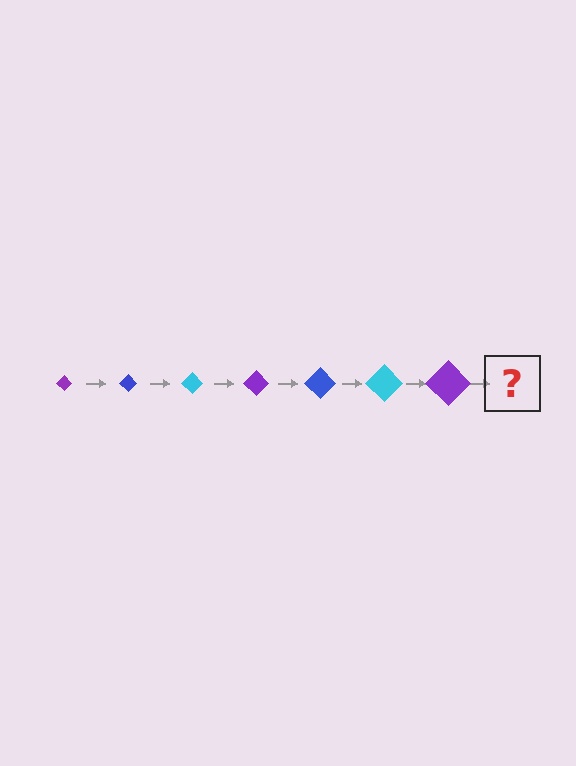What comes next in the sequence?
The next element should be a blue diamond, larger than the previous one.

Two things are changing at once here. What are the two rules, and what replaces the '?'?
The two rules are that the diamond grows larger each step and the color cycles through purple, blue, and cyan. The '?' should be a blue diamond, larger than the previous one.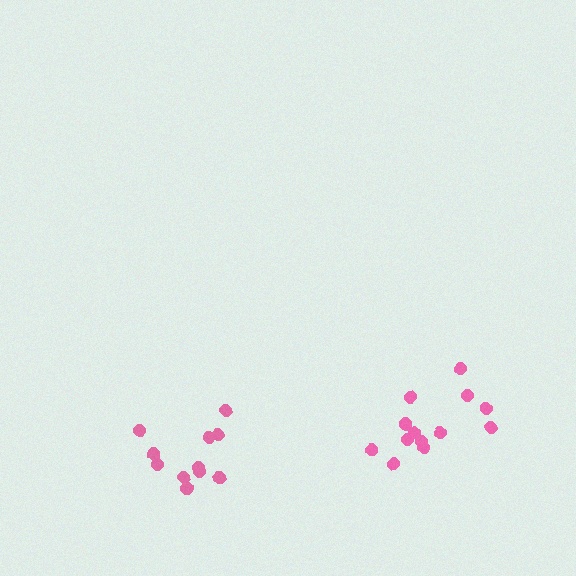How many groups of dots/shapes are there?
There are 2 groups.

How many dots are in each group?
Group 1: 14 dots, Group 2: 11 dots (25 total).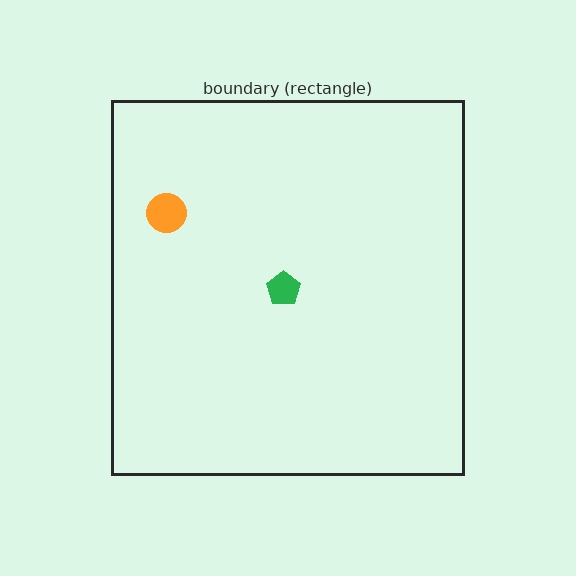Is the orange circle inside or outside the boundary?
Inside.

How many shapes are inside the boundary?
2 inside, 0 outside.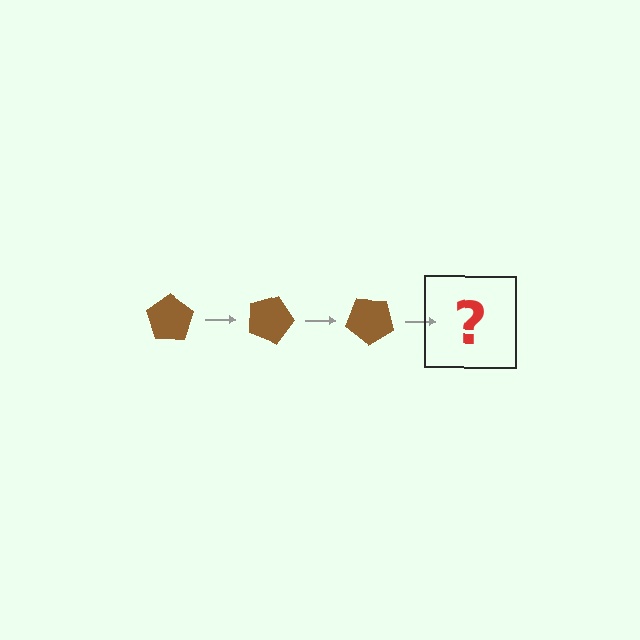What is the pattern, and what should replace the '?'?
The pattern is that the pentagon rotates 20 degrees each step. The '?' should be a brown pentagon rotated 60 degrees.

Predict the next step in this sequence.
The next step is a brown pentagon rotated 60 degrees.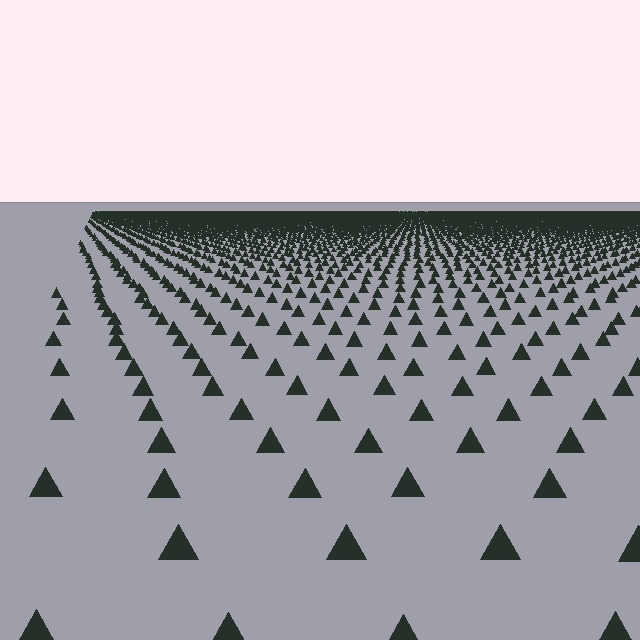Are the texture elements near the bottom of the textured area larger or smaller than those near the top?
Larger. Near the bottom, elements are closer to the viewer and appear at a bigger on-screen size.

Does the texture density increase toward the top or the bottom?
Density increases toward the top.